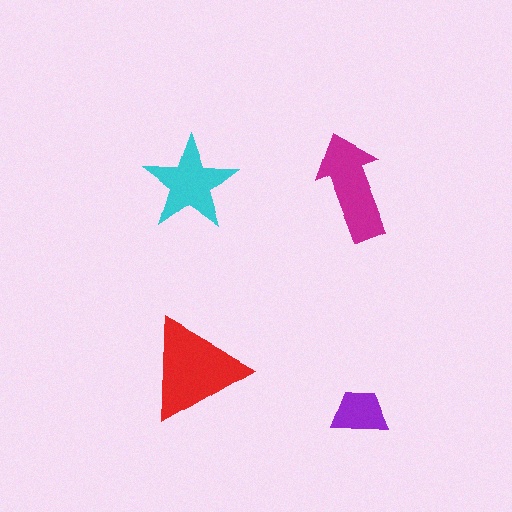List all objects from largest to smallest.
The red triangle, the magenta arrow, the cyan star, the purple trapezoid.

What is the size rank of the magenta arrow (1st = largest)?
2nd.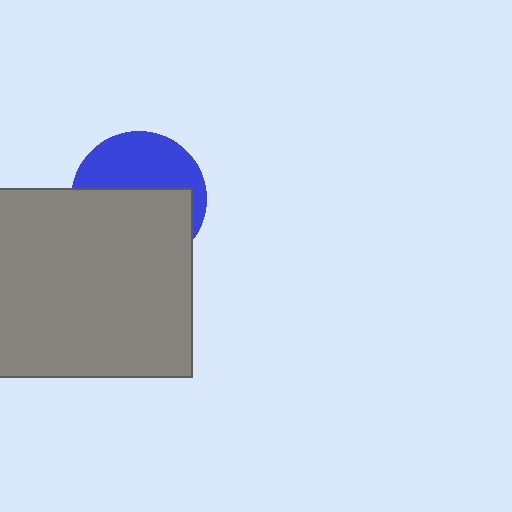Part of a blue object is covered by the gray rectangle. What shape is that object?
It is a circle.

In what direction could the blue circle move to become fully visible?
The blue circle could move up. That would shift it out from behind the gray rectangle entirely.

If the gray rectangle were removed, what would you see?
You would see the complete blue circle.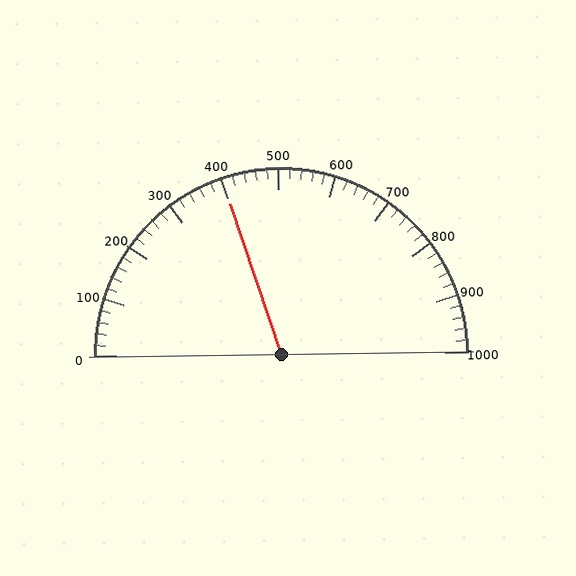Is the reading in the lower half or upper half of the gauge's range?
The reading is in the lower half of the range (0 to 1000).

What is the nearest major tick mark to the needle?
The nearest major tick mark is 400.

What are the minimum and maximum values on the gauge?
The gauge ranges from 0 to 1000.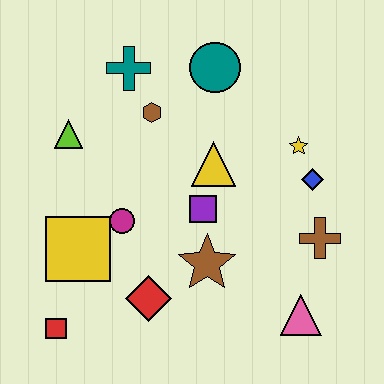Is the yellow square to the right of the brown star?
No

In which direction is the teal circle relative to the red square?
The teal circle is above the red square.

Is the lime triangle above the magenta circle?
Yes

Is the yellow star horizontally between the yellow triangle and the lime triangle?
No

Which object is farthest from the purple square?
The red square is farthest from the purple square.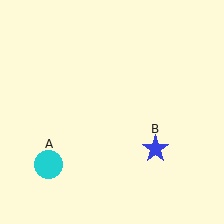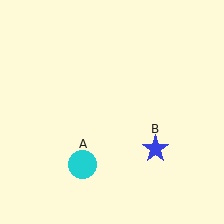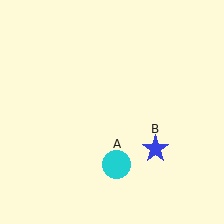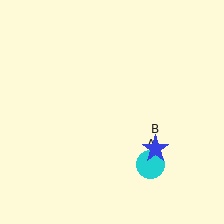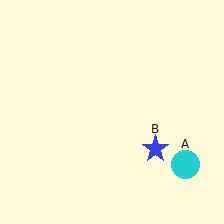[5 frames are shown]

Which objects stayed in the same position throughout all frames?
Blue star (object B) remained stationary.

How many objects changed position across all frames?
1 object changed position: cyan circle (object A).